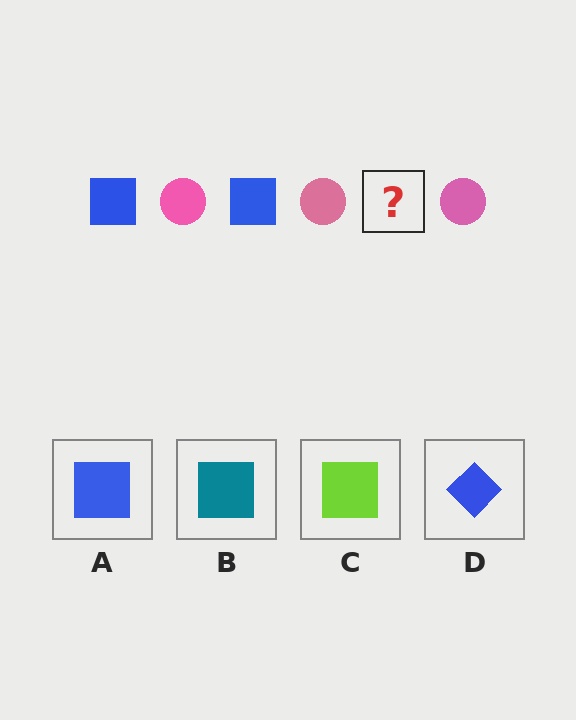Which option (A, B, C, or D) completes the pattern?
A.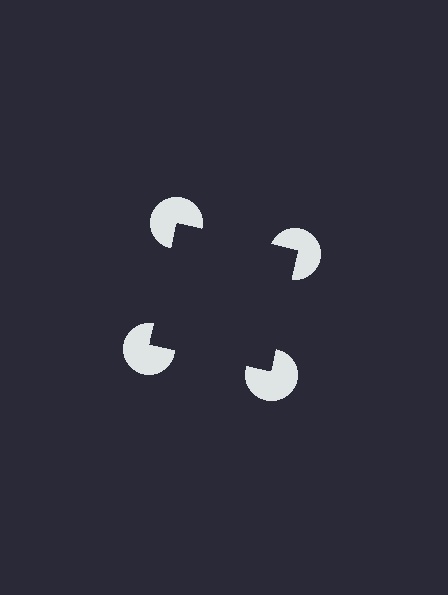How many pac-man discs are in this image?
There are 4 — one at each vertex of the illusory square.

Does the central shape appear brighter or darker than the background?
It typically appears slightly darker than the background, even though no actual brightness change is drawn.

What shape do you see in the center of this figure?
An illusory square — its edges are inferred from the aligned wedge cuts in the pac-man discs, not physically drawn.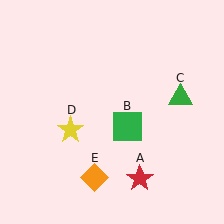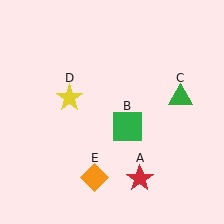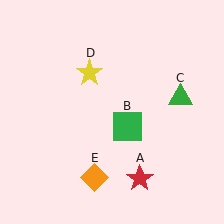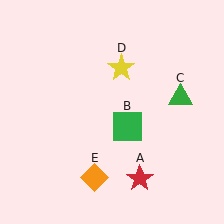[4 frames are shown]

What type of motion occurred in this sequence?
The yellow star (object D) rotated clockwise around the center of the scene.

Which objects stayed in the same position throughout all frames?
Red star (object A) and green square (object B) and green triangle (object C) and orange diamond (object E) remained stationary.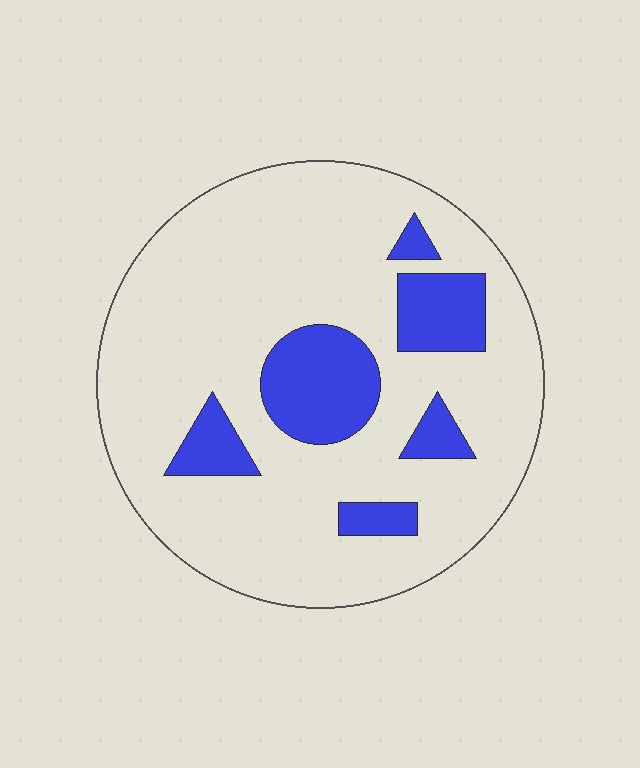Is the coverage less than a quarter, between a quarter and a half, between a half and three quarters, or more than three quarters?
Less than a quarter.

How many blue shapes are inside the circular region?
6.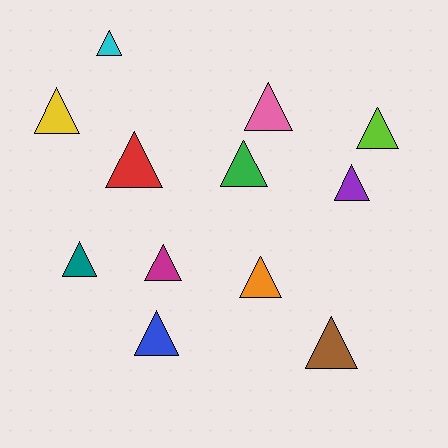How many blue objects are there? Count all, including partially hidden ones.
There is 1 blue object.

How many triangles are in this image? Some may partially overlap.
There are 12 triangles.